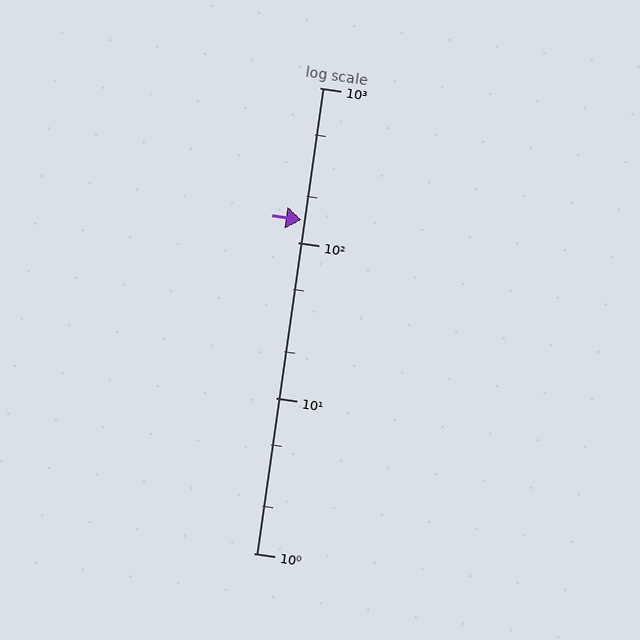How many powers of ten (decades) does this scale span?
The scale spans 3 decades, from 1 to 1000.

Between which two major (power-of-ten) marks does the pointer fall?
The pointer is between 100 and 1000.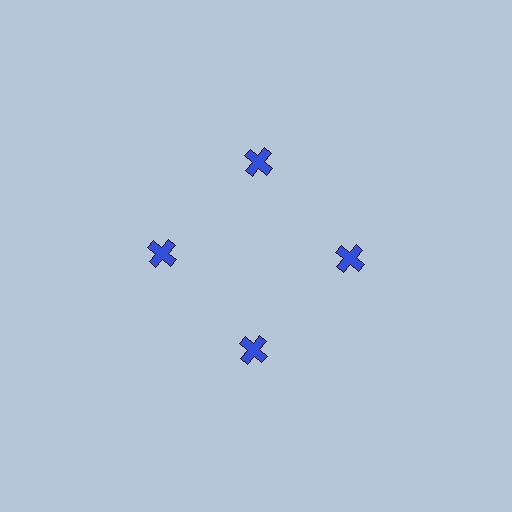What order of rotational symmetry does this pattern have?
This pattern has 4-fold rotational symmetry.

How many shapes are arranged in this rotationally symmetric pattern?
There are 4 shapes, arranged in 4 groups of 1.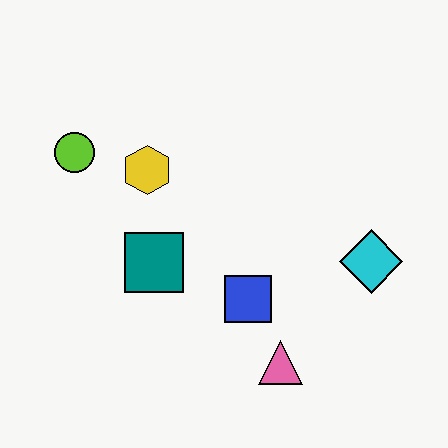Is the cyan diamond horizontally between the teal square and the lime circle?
No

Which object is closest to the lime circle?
The yellow hexagon is closest to the lime circle.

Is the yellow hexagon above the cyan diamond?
Yes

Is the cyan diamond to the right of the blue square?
Yes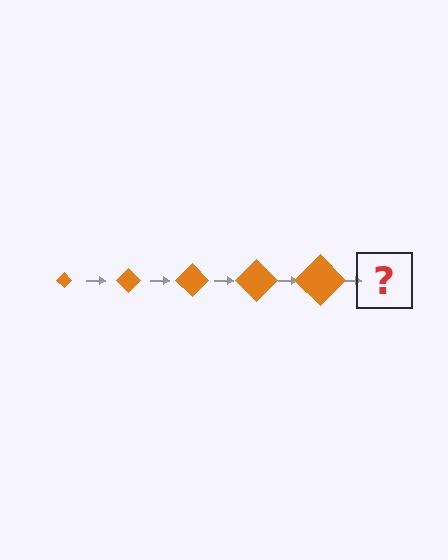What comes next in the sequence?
The next element should be an orange diamond, larger than the previous one.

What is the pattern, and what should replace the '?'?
The pattern is that the diamond gets progressively larger each step. The '?' should be an orange diamond, larger than the previous one.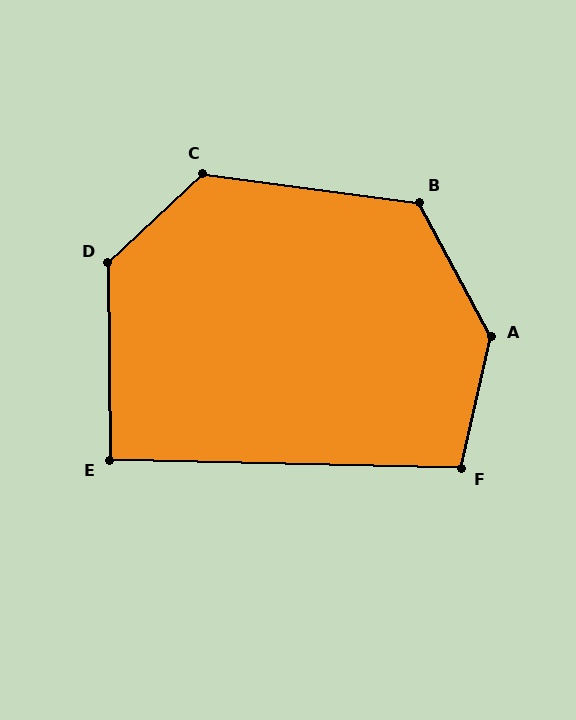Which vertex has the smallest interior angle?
E, at approximately 92 degrees.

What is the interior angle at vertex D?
Approximately 133 degrees (obtuse).